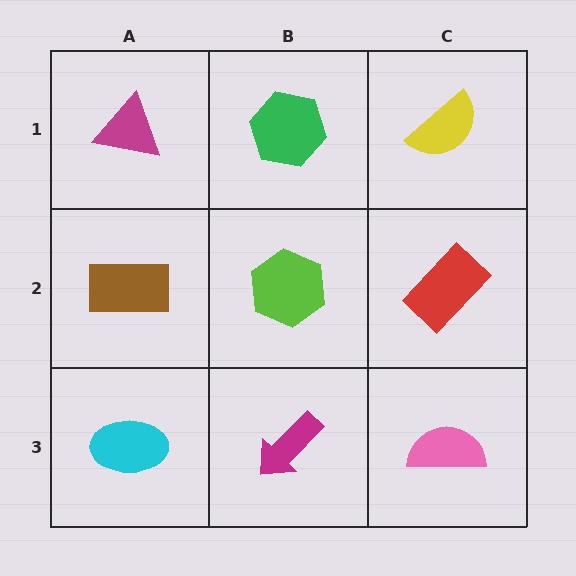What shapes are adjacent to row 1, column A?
A brown rectangle (row 2, column A), a green hexagon (row 1, column B).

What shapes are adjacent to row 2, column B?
A green hexagon (row 1, column B), a magenta arrow (row 3, column B), a brown rectangle (row 2, column A), a red rectangle (row 2, column C).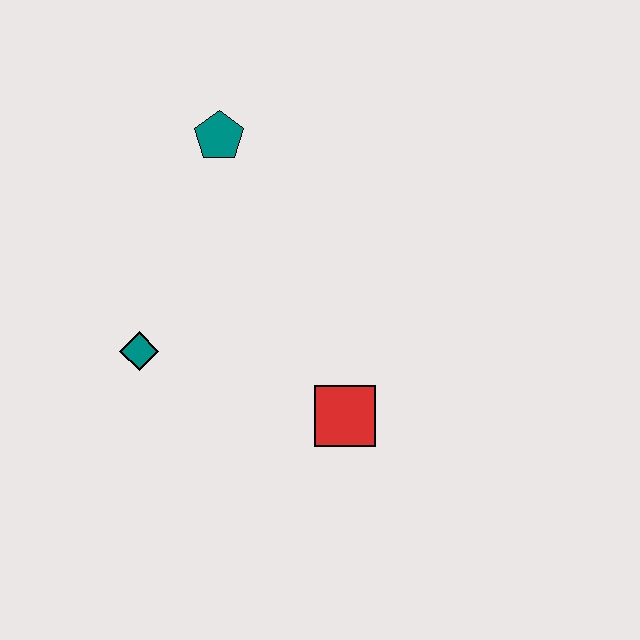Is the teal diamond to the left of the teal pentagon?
Yes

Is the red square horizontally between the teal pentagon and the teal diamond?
No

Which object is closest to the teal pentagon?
The teal diamond is closest to the teal pentagon.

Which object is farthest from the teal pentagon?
The red square is farthest from the teal pentagon.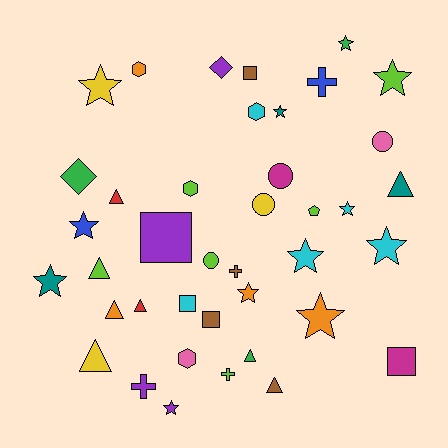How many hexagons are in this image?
There are 4 hexagons.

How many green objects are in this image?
There are 3 green objects.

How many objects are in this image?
There are 40 objects.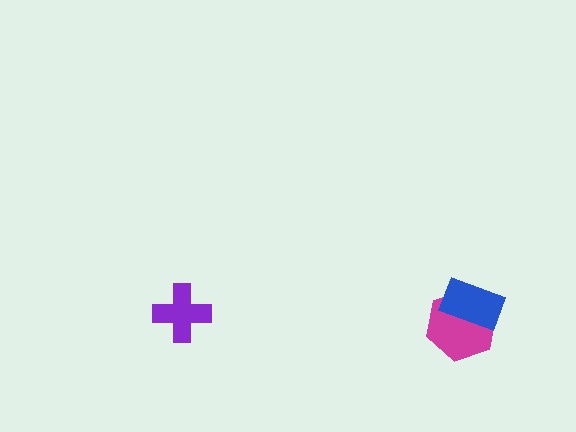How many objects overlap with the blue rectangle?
1 object overlaps with the blue rectangle.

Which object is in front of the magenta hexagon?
The blue rectangle is in front of the magenta hexagon.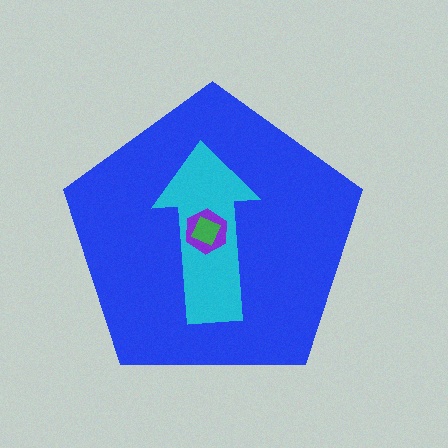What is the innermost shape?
The green square.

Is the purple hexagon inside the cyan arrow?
Yes.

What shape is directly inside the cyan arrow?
The purple hexagon.